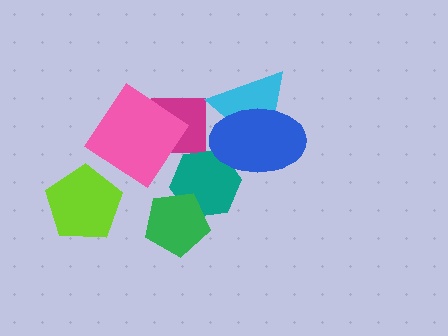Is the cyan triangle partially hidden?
Yes, it is partially covered by another shape.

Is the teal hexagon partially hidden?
Yes, it is partially covered by another shape.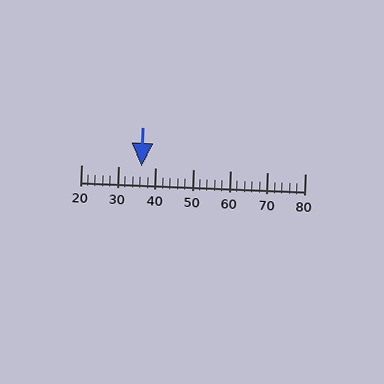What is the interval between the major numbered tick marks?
The major tick marks are spaced 10 units apart.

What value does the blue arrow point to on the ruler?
The blue arrow points to approximately 36.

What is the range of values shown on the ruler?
The ruler shows values from 20 to 80.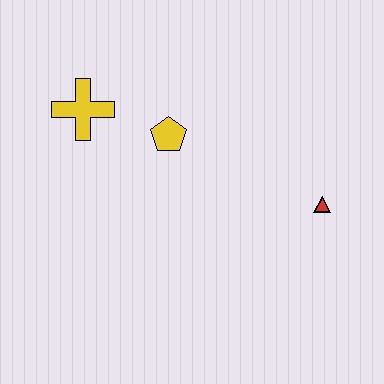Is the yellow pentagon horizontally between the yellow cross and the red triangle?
Yes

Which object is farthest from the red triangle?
The yellow cross is farthest from the red triangle.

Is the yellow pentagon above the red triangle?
Yes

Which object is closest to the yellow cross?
The yellow pentagon is closest to the yellow cross.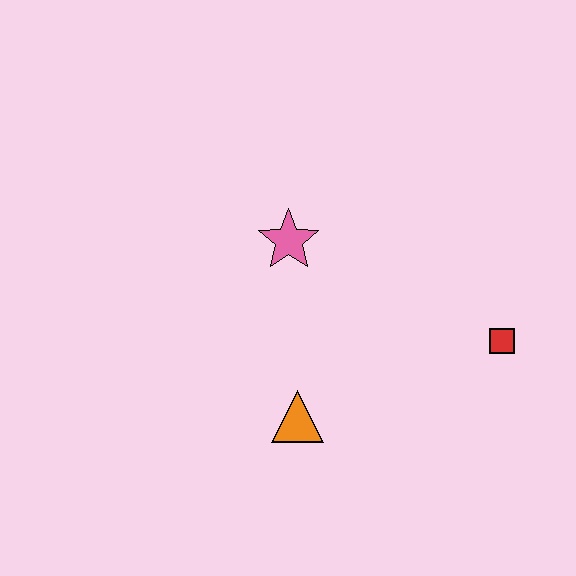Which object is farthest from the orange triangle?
The red square is farthest from the orange triangle.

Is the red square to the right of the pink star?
Yes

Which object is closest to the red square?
The orange triangle is closest to the red square.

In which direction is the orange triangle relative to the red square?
The orange triangle is to the left of the red square.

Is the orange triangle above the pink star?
No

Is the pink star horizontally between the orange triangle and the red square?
No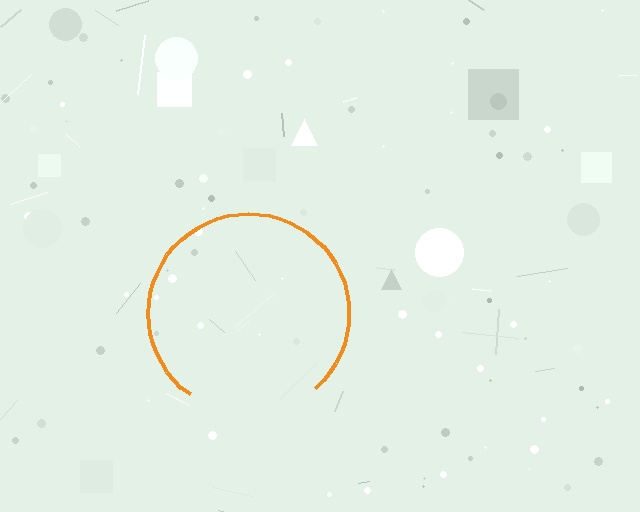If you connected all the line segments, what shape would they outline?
They would outline a circle.